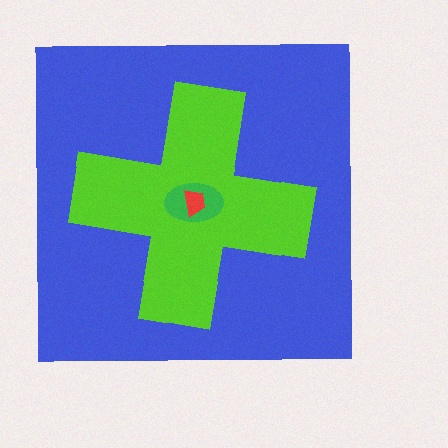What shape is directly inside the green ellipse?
The red trapezoid.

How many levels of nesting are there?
4.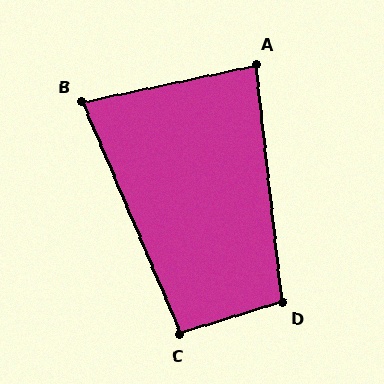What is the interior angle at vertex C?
Approximately 96 degrees (obtuse).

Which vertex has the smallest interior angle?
B, at approximately 79 degrees.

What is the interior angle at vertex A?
Approximately 84 degrees (acute).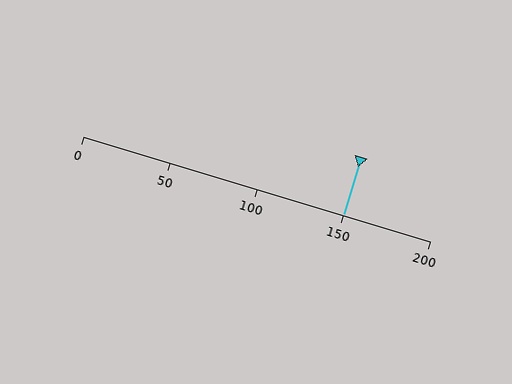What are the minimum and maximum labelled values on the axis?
The axis runs from 0 to 200.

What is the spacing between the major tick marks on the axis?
The major ticks are spaced 50 apart.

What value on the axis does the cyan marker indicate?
The marker indicates approximately 150.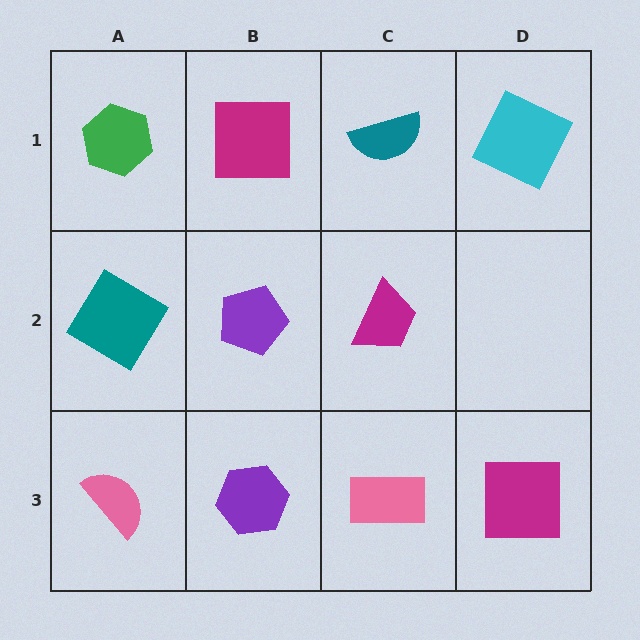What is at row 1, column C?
A teal semicircle.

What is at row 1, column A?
A green hexagon.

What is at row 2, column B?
A purple pentagon.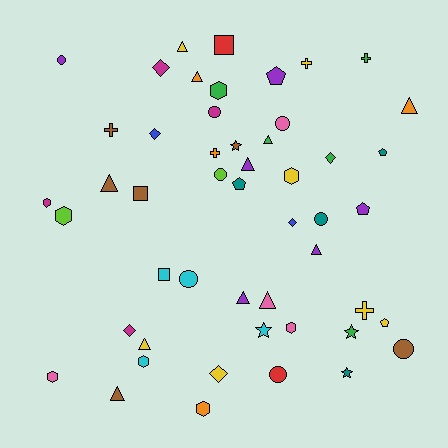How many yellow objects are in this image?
There are 7 yellow objects.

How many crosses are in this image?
There are 5 crosses.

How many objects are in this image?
There are 50 objects.